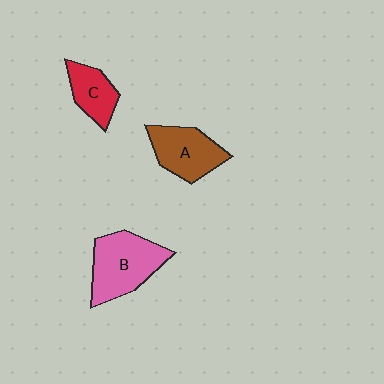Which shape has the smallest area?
Shape C (red).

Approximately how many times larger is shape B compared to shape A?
Approximately 1.3 times.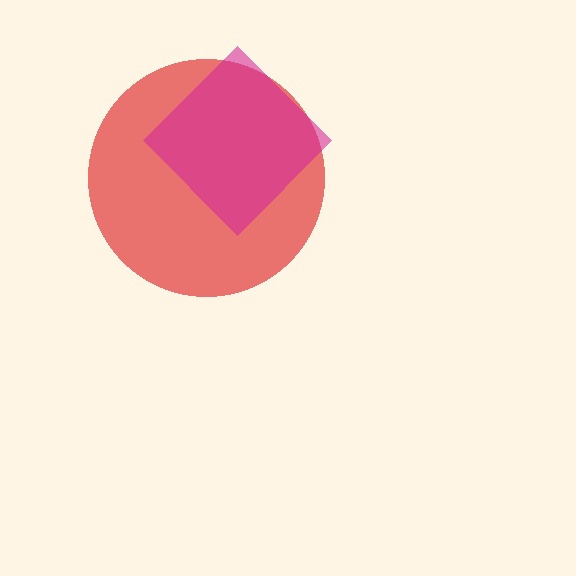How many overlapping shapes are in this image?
There are 2 overlapping shapes in the image.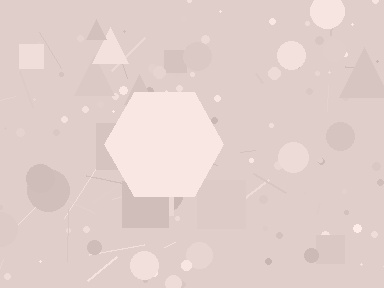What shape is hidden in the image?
A hexagon is hidden in the image.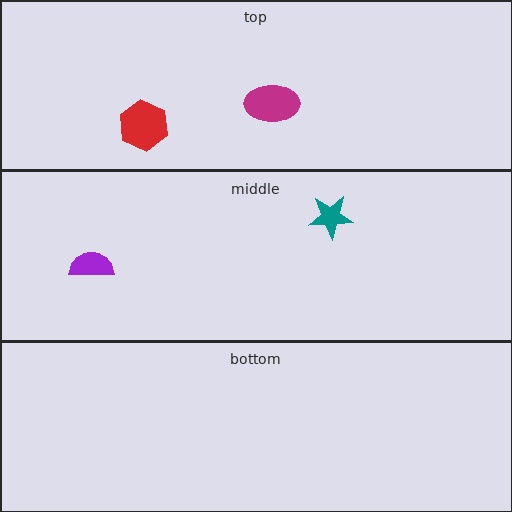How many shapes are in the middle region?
2.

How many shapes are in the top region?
2.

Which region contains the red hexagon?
The top region.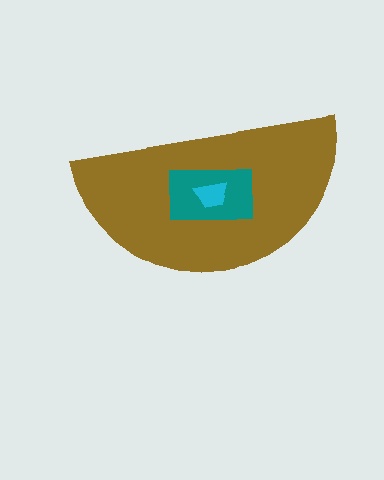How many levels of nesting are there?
3.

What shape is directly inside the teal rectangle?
The cyan trapezoid.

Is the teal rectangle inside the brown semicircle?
Yes.